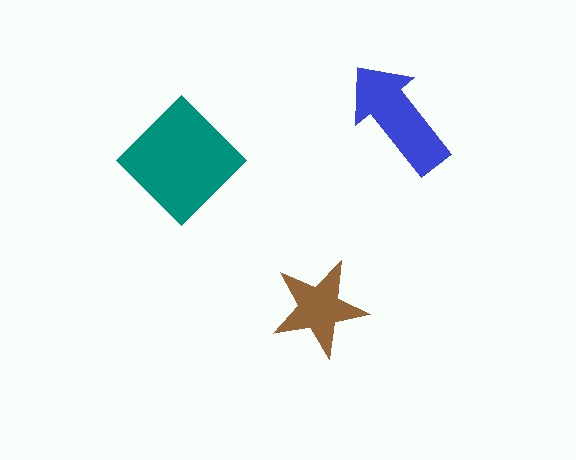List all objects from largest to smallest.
The teal diamond, the blue arrow, the brown star.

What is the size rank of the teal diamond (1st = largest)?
1st.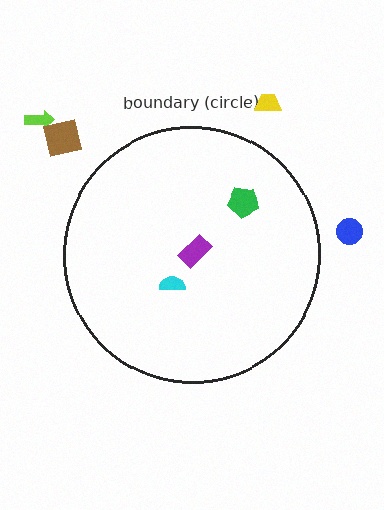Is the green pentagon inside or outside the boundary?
Inside.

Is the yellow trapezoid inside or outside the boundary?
Outside.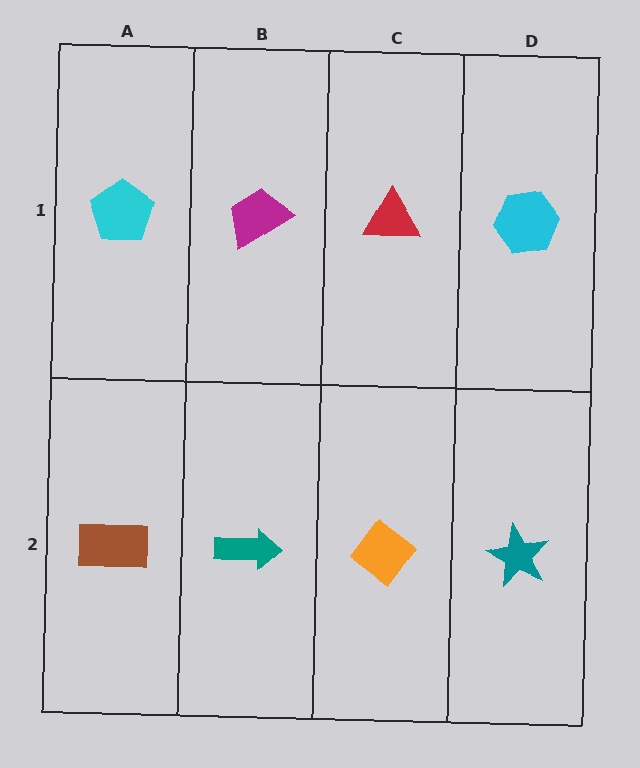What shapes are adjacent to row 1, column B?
A teal arrow (row 2, column B), a cyan pentagon (row 1, column A), a red triangle (row 1, column C).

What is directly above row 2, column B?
A magenta trapezoid.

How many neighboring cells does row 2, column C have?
3.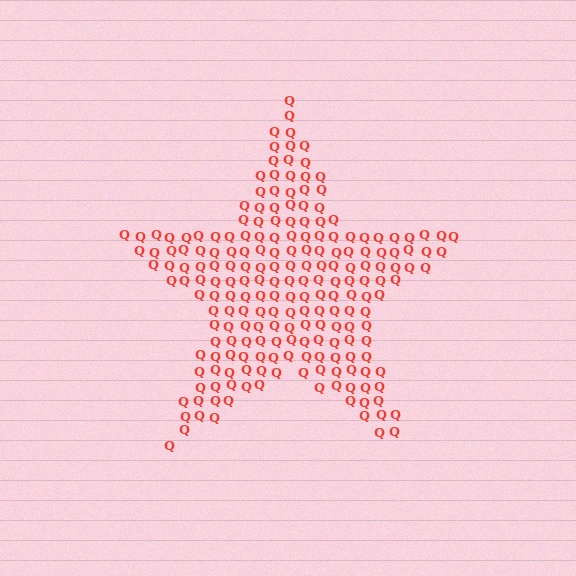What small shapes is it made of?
It is made of small letter Q's.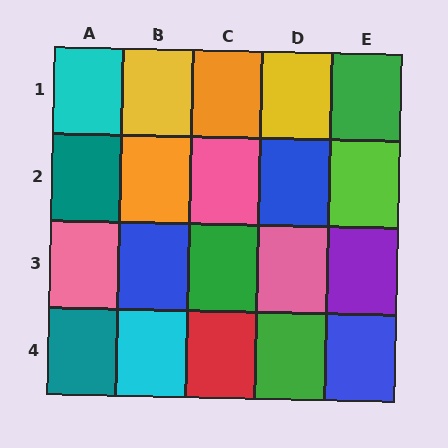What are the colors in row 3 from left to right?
Pink, blue, green, pink, purple.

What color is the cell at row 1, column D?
Yellow.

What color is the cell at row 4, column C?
Red.